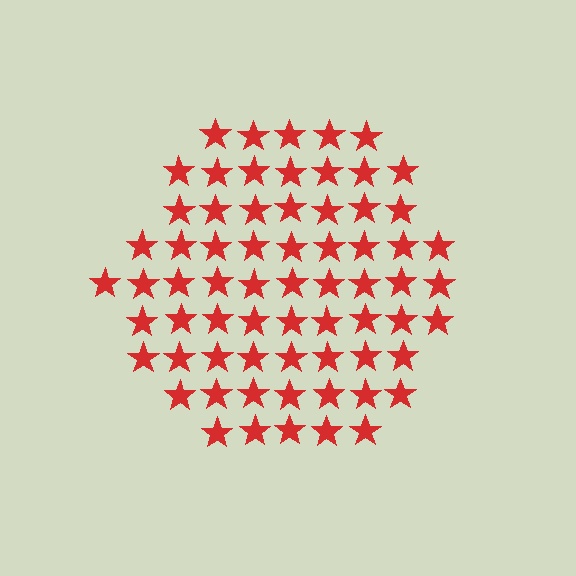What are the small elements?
The small elements are stars.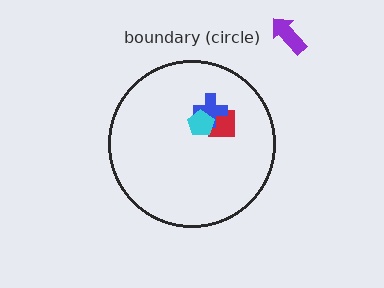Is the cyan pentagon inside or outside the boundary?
Inside.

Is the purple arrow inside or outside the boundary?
Outside.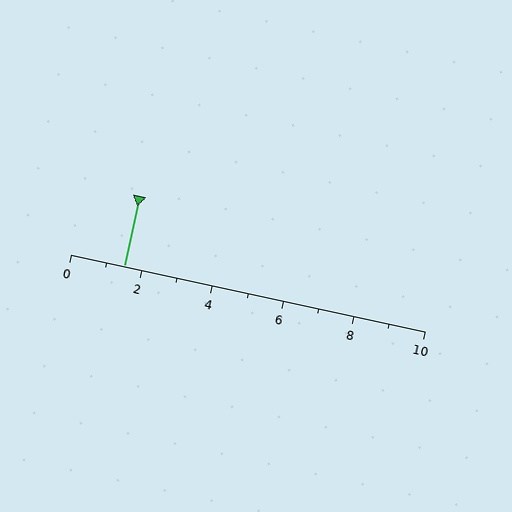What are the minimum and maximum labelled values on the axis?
The axis runs from 0 to 10.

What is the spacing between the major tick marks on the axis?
The major ticks are spaced 2 apart.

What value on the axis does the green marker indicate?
The marker indicates approximately 1.5.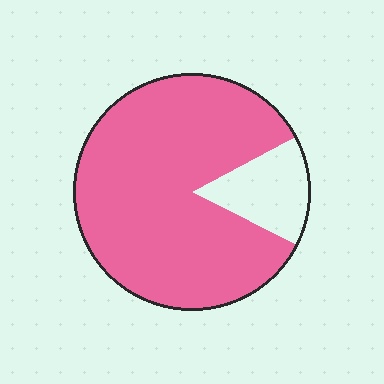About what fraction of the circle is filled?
About five sixths (5/6).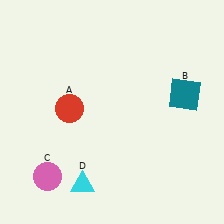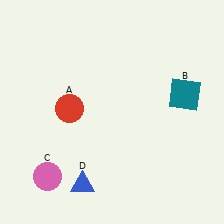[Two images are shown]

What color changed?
The triangle (D) changed from cyan in Image 1 to blue in Image 2.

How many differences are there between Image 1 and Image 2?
There is 1 difference between the two images.